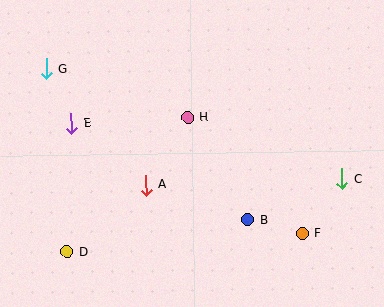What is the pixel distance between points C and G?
The distance between C and G is 316 pixels.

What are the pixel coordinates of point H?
Point H is at (188, 117).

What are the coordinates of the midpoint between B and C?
The midpoint between B and C is at (295, 199).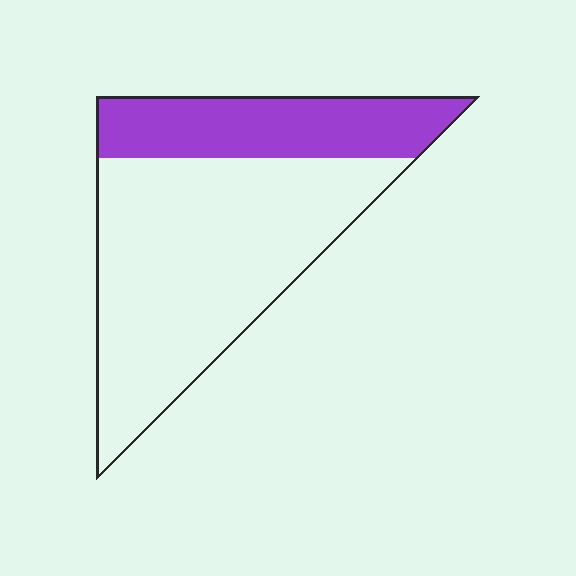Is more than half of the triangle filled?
No.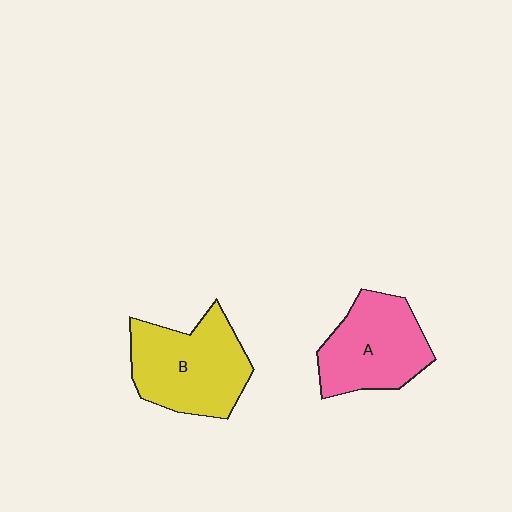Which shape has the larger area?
Shape B (yellow).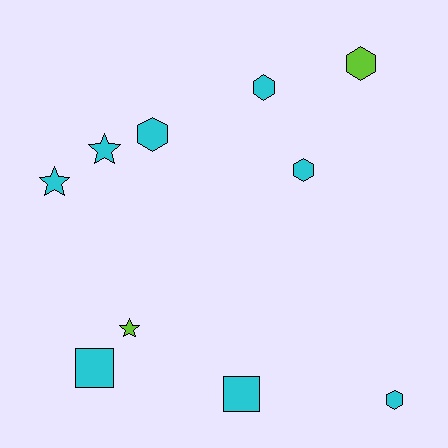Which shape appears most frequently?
Hexagon, with 5 objects.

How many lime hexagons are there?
There is 1 lime hexagon.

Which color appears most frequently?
Cyan, with 8 objects.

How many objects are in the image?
There are 10 objects.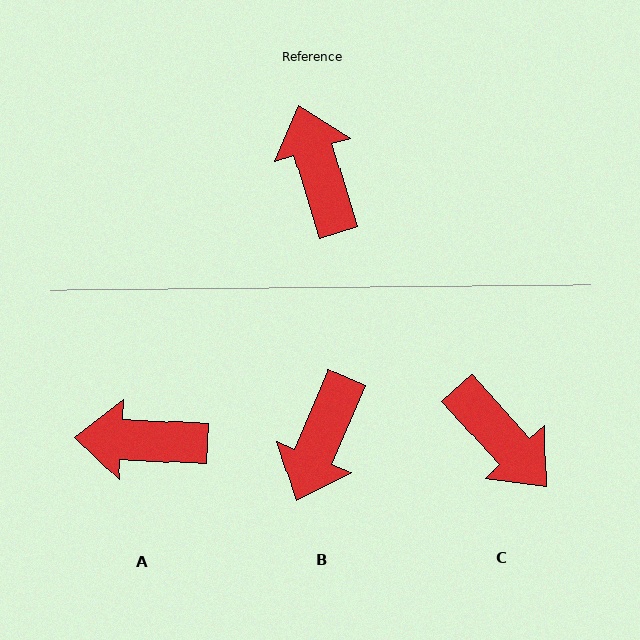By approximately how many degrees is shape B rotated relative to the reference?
Approximately 140 degrees counter-clockwise.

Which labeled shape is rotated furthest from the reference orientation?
C, about 155 degrees away.